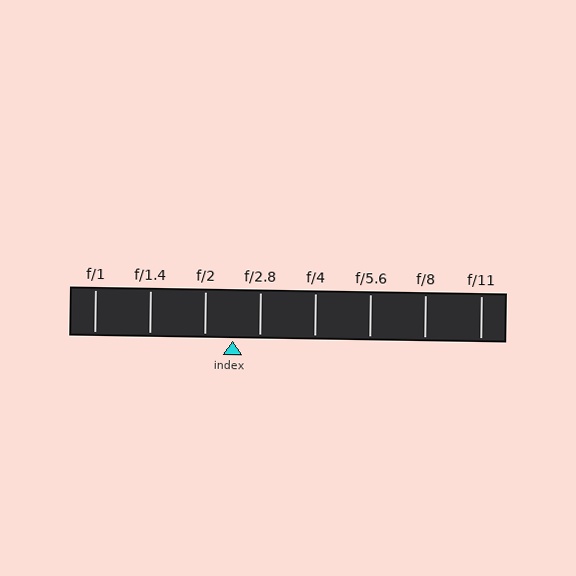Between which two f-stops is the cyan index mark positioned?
The index mark is between f/2 and f/2.8.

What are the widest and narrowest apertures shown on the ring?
The widest aperture shown is f/1 and the narrowest is f/11.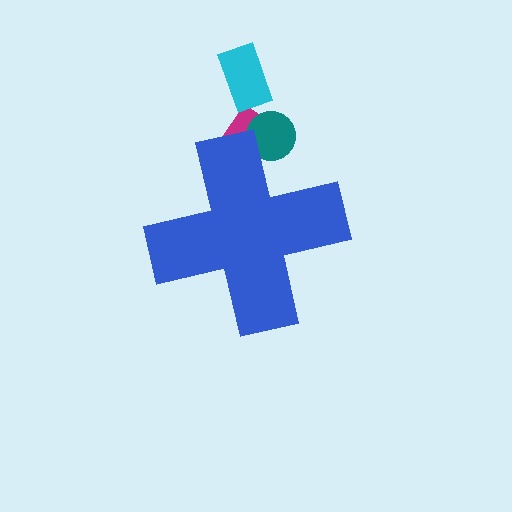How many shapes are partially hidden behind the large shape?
2 shapes are partially hidden.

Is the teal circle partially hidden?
Yes, the teal circle is partially hidden behind the blue cross.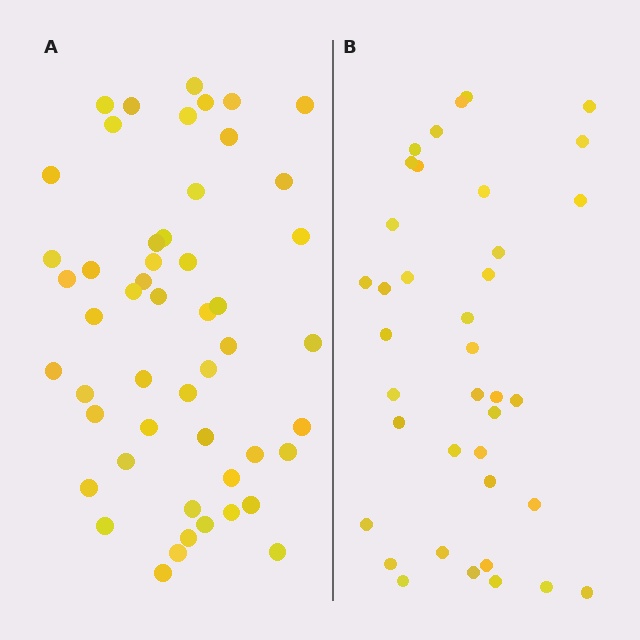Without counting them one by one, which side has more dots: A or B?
Region A (the left region) has more dots.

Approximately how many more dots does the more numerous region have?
Region A has approximately 15 more dots than region B.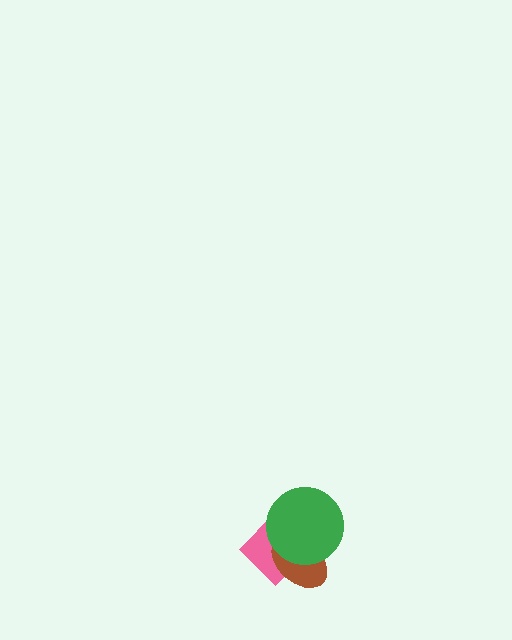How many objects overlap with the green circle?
2 objects overlap with the green circle.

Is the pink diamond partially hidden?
Yes, it is partially covered by another shape.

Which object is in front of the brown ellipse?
The green circle is in front of the brown ellipse.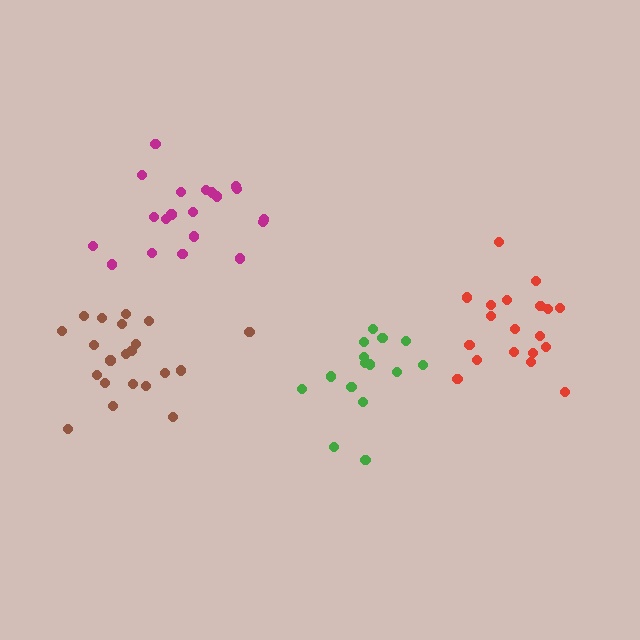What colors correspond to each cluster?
The clusters are colored: green, magenta, brown, red.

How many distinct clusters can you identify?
There are 4 distinct clusters.